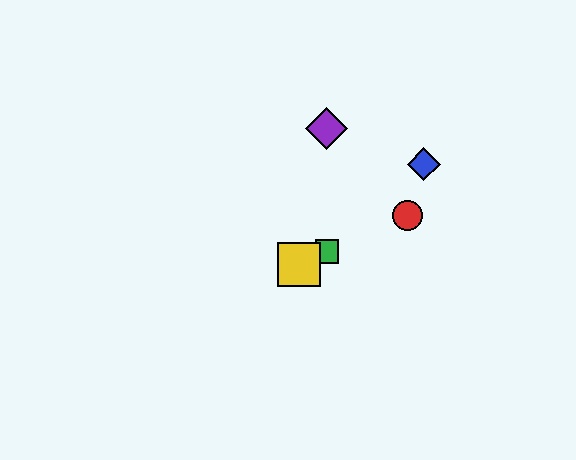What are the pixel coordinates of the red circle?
The red circle is at (407, 215).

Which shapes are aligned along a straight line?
The red circle, the green square, the yellow square are aligned along a straight line.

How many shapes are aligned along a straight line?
3 shapes (the red circle, the green square, the yellow square) are aligned along a straight line.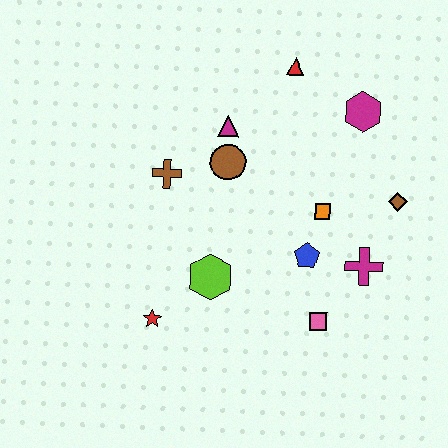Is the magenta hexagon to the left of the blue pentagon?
No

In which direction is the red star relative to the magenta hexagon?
The red star is below the magenta hexagon.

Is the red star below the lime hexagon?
Yes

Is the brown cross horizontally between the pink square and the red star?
Yes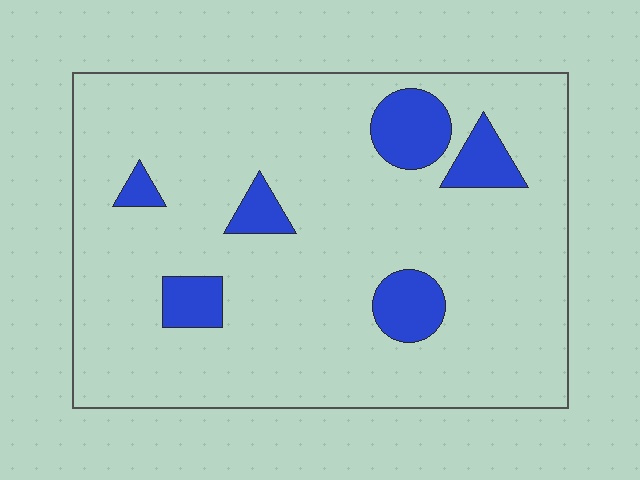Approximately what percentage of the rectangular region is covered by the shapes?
Approximately 10%.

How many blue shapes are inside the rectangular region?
6.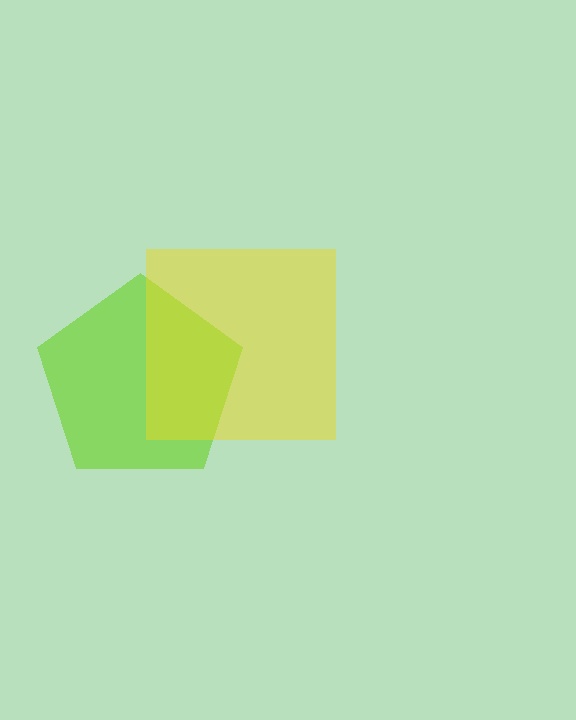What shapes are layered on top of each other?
The layered shapes are: a lime pentagon, a yellow square.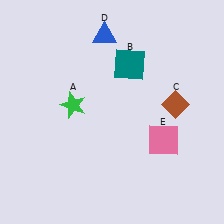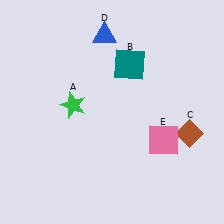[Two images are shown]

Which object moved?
The brown diamond (C) moved down.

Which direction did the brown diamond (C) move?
The brown diamond (C) moved down.